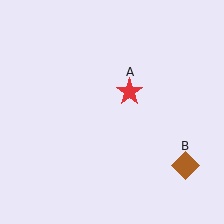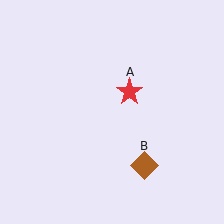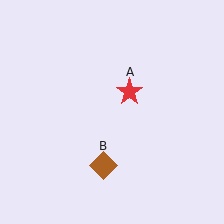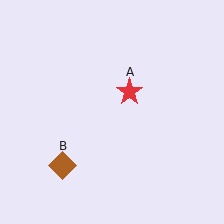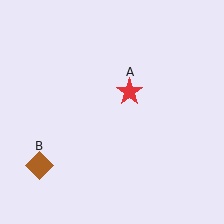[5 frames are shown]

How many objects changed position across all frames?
1 object changed position: brown diamond (object B).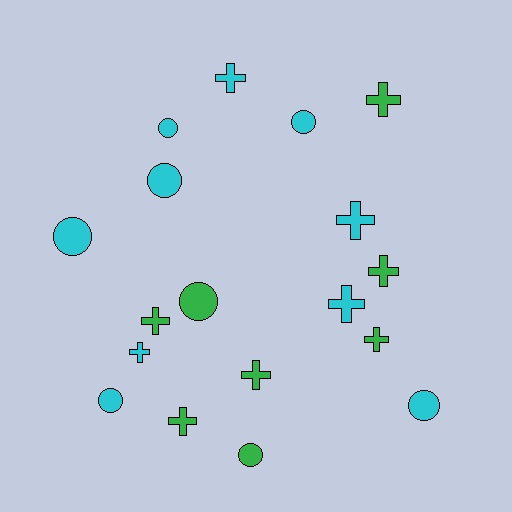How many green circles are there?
There are 2 green circles.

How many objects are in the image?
There are 18 objects.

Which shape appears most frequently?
Cross, with 10 objects.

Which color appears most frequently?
Cyan, with 10 objects.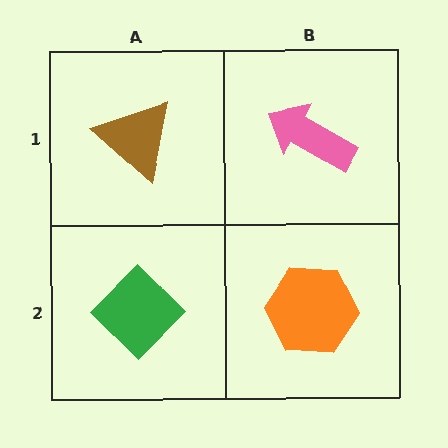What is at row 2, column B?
An orange hexagon.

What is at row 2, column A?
A green diamond.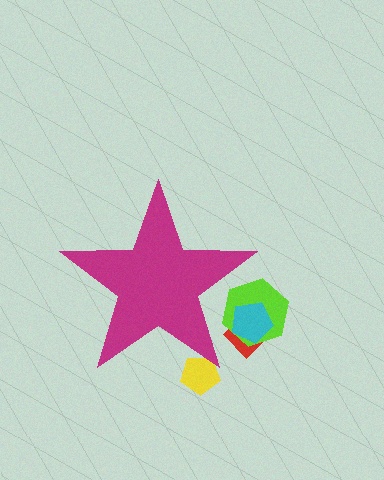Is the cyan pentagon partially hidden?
Yes, the cyan pentagon is partially hidden behind the magenta star.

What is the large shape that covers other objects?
A magenta star.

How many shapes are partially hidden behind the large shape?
4 shapes are partially hidden.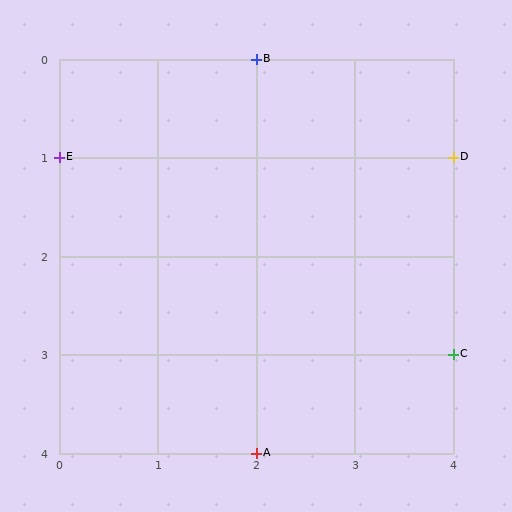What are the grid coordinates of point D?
Point D is at grid coordinates (4, 1).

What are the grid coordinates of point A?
Point A is at grid coordinates (2, 4).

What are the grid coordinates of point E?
Point E is at grid coordinates (0, 1).